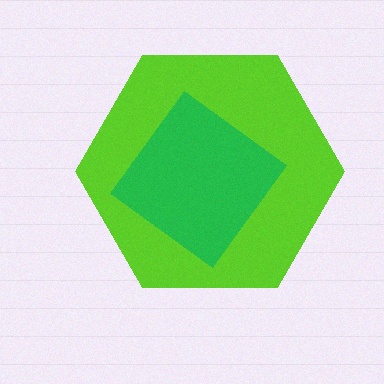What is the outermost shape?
The lime hexagon.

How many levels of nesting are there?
2.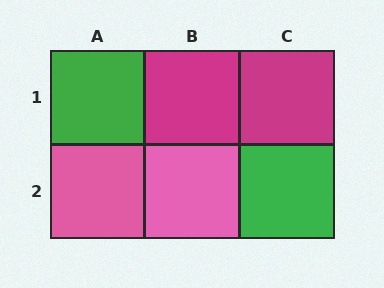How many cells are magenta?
2 cells are magenta.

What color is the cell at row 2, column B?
Pink.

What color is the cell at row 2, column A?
Pink.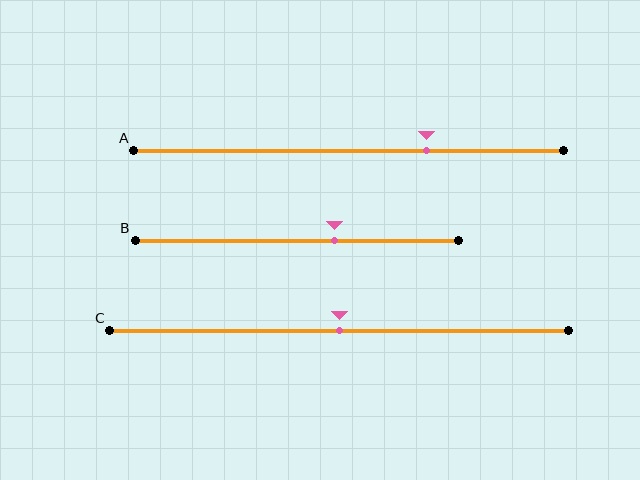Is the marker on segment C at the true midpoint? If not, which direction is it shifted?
Yes, the marker on segment C is at the true midpoint.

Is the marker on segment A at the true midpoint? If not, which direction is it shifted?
No, the marker on segment A is shifted to the right by about 18% of the segment length.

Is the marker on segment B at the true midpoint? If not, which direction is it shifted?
No, the marker on segment B is shifted to the right by about 12% of the segment length.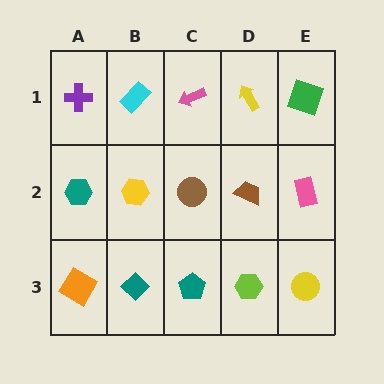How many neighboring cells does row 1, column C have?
3.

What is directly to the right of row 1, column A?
A cyan rectangle.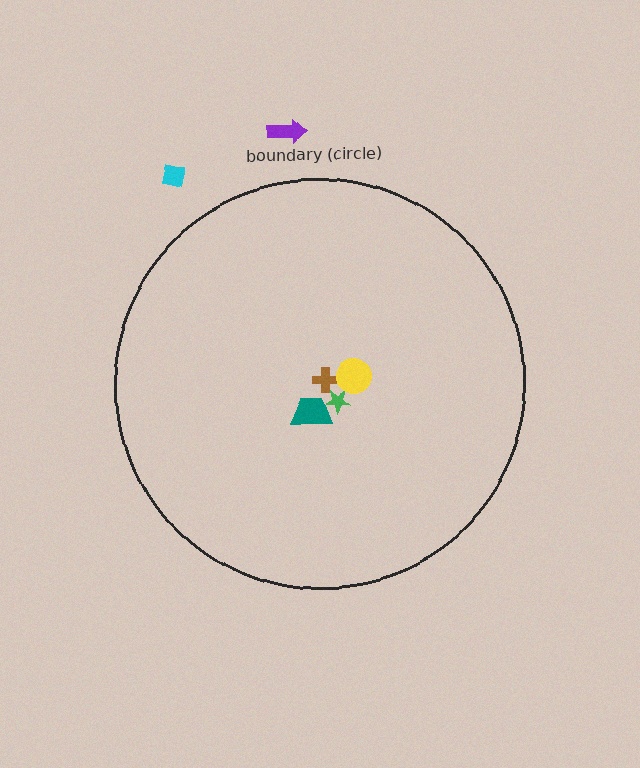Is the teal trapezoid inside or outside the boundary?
Inside.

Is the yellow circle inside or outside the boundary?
Inside.